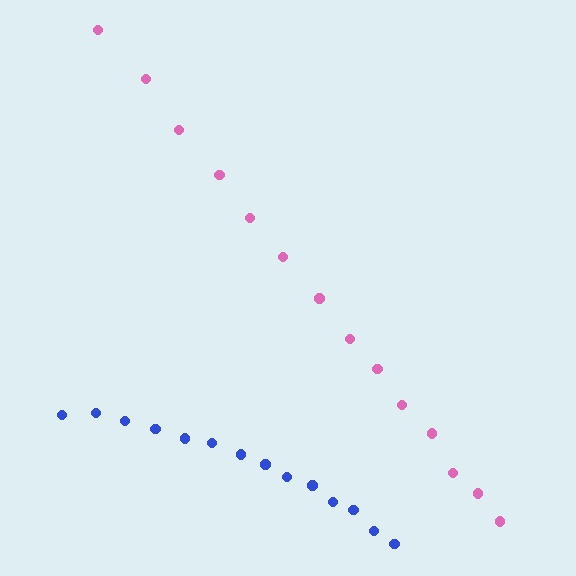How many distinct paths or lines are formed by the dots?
There are 2 distinct paths.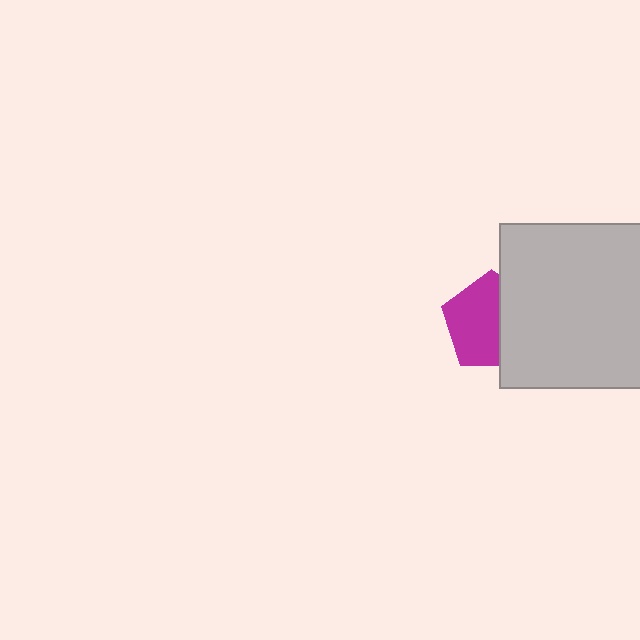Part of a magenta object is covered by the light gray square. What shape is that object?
It is a pentagon.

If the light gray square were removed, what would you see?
You would see the complete magenta pentagon.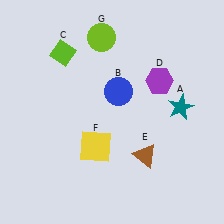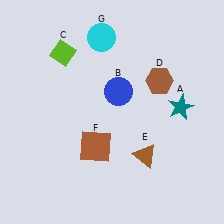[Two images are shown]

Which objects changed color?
D changed from purple to brown. F changed from yellow to brown. G changed from lime to cyan.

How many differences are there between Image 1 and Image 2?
There are 3 differences between the two images.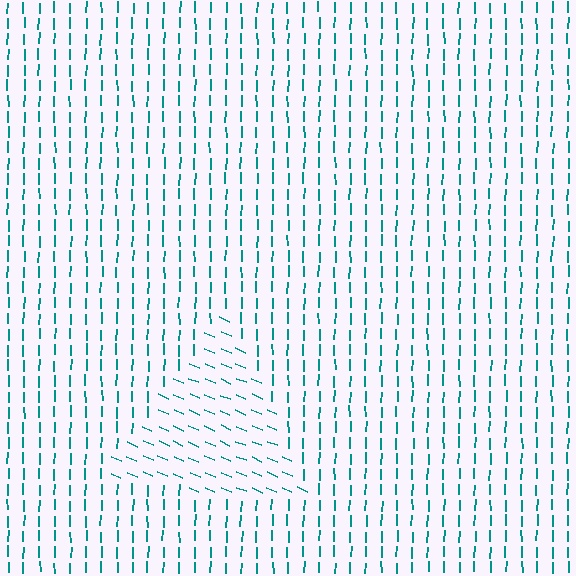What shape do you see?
I see a triangle.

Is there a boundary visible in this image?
Yes, there is a texture boundary formed by a change in line orientation.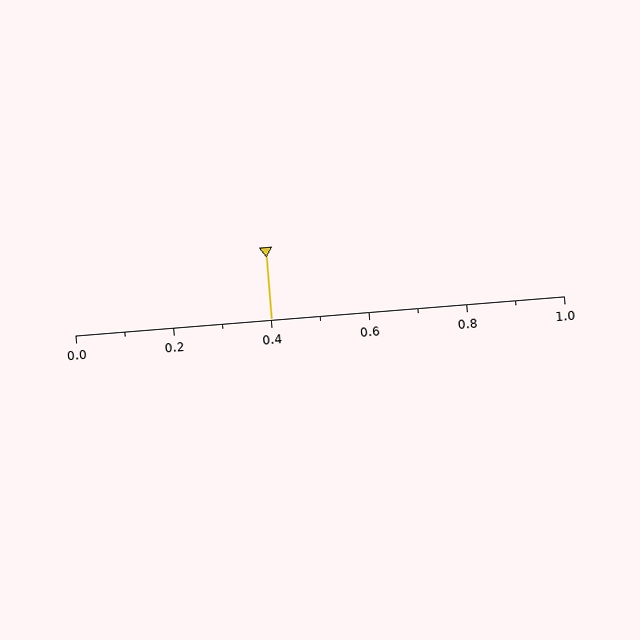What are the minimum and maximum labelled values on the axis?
The axis runs from 0.0 to 1.0.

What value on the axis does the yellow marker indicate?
The marker indicates approximately 0.4.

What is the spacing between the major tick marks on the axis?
The major ticks are spaced 0.2 apart.